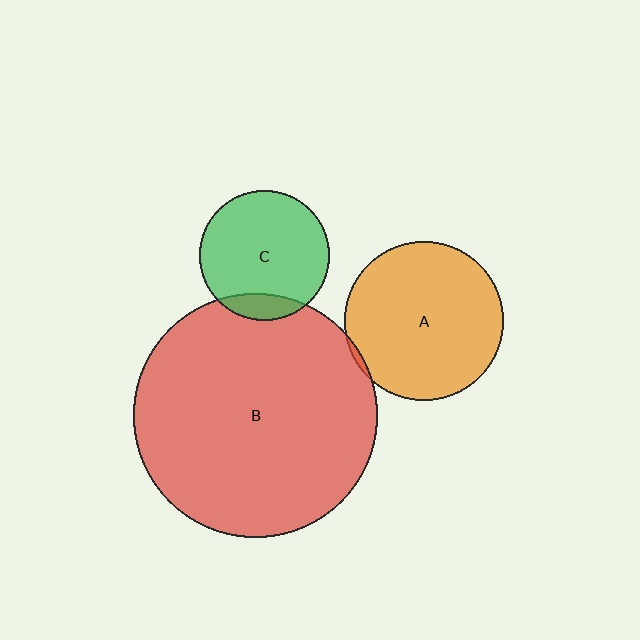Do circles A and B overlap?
Yes.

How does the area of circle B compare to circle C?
Approximately 3.5 times.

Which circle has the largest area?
Circle B (red).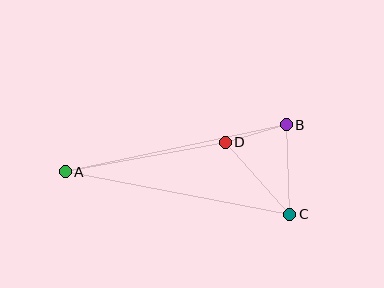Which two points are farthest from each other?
Points A and C are farthest from each other.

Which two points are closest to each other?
Points B and D are closest to each other.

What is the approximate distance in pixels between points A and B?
The distance between A and B is approximately 226 pixels.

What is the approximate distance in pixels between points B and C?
The distance between B and C is approximately 90 pixels.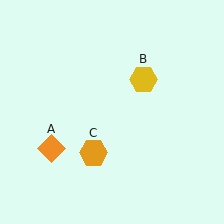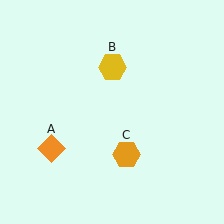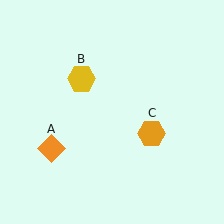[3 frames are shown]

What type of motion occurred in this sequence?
The yellow hexagon (object B), orange hexagon (object C) rotated counterclockwise around the center of the scene.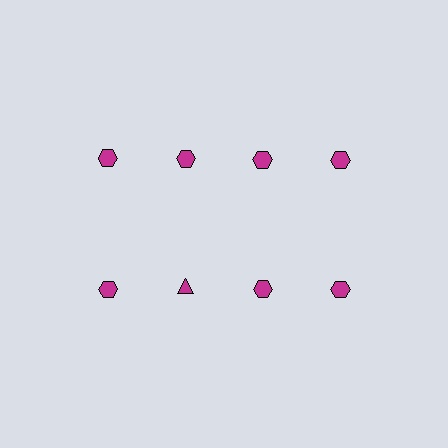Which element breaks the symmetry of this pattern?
The magenta triangle in the second row, second from left column breaks the symmetry. All other shapes are magenta hexagons.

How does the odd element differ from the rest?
It has a different shape: triangle instead of hexagon.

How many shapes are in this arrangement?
There are 8 shapes arranged in a grid pattern.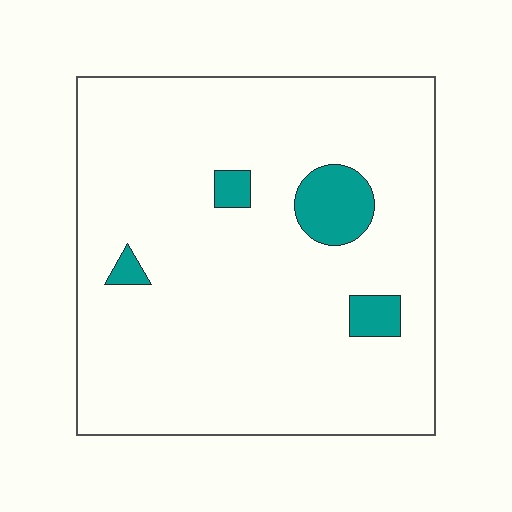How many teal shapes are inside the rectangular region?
4.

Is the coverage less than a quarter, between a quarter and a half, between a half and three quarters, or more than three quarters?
Less than a quarter.